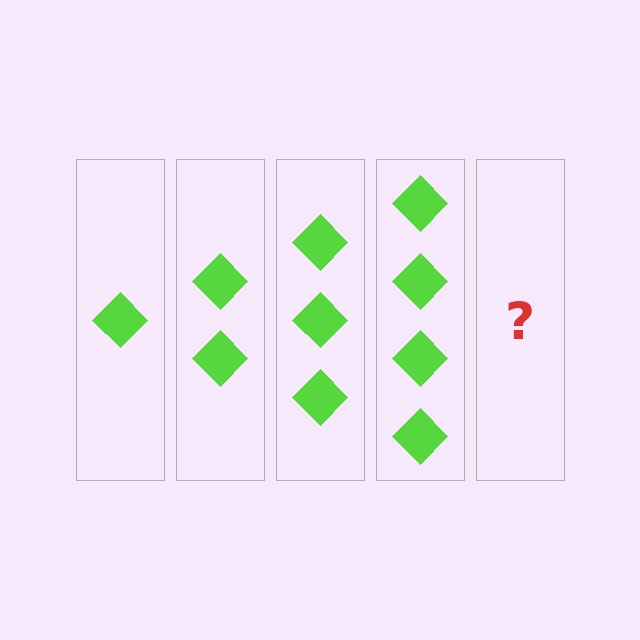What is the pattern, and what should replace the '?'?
The pattern is that each step adds one more diamond. The '?' should be 5 diamonds.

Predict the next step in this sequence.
The next step is 5 diamonds.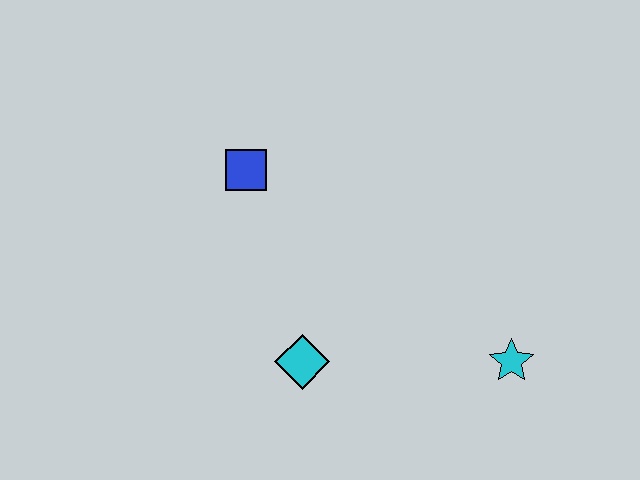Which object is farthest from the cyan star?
The blue square is farthest from the cyan star.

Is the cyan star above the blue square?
No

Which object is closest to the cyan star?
The cyan diamond is closest to the cyan star.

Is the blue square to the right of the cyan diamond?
No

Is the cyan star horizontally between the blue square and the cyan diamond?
No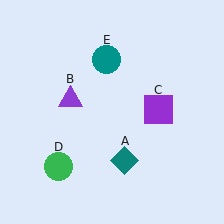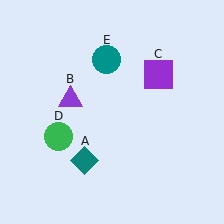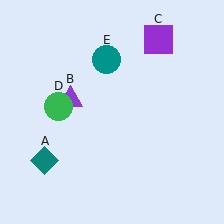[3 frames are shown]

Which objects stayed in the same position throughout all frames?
Purple triangle (object B) and teal circle (object E) remained stationary.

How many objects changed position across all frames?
3 objects changed position: teal diamond (object A), purple square (object C), green circle (object D).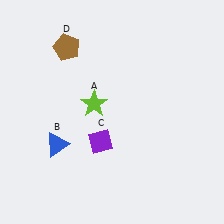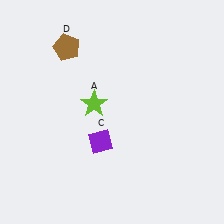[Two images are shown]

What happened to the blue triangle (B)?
The blue triangle (B) was removed in Image 2. It was in the bottom-left area of Image 1.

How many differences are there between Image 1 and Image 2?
There is 1 difference between the two images.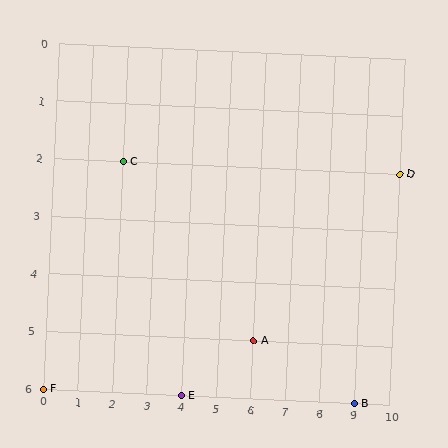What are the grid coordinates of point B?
Point B is at grid coordinates (9, 6).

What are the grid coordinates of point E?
Point E is at grid coordinates (4, 6).